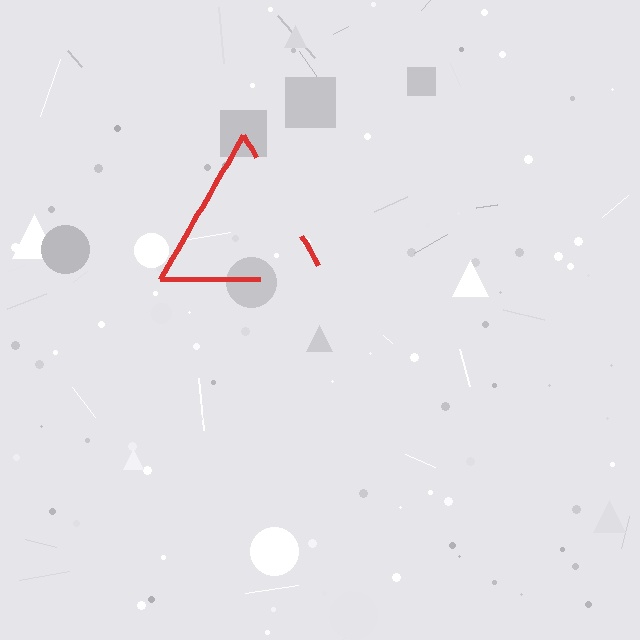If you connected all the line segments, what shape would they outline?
They would outline a triangle.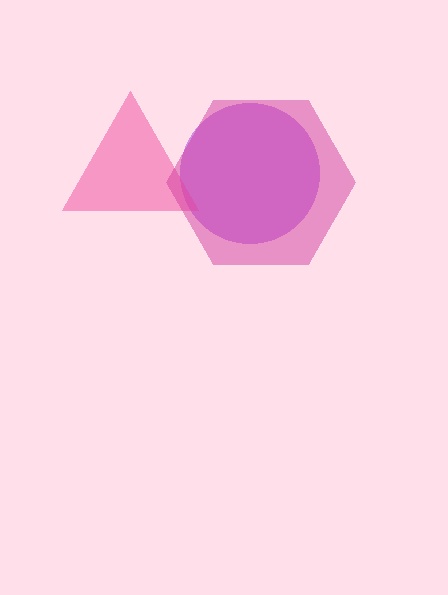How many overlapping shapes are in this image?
There are 3 overlapping shapes in the image.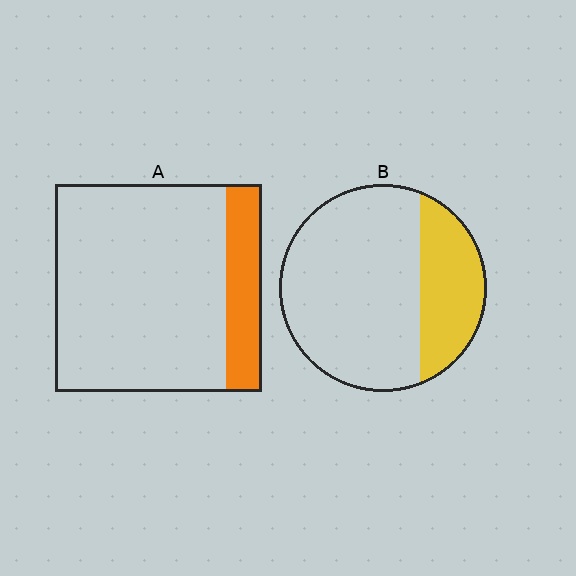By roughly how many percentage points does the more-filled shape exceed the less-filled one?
By roughly 10 percentage points (B over A).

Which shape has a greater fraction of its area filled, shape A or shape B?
Shape B.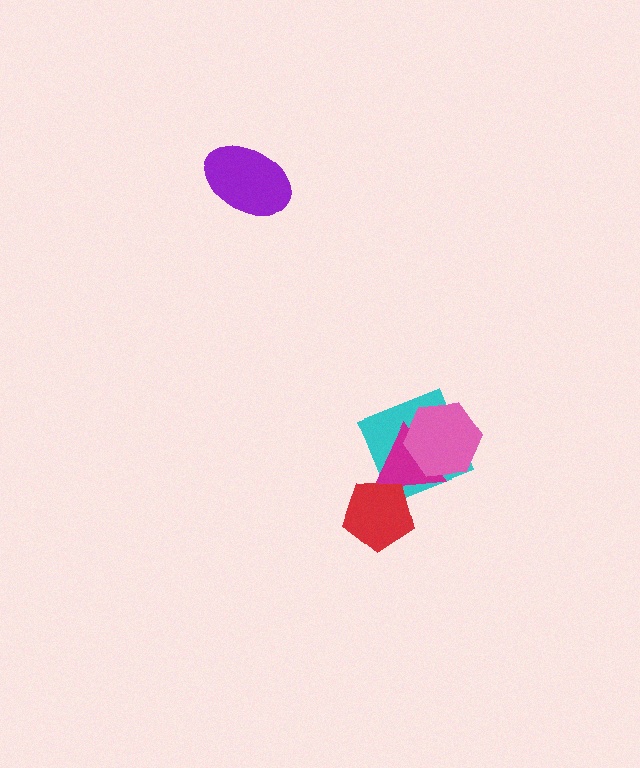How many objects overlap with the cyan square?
2 objects overlap with the cyan square.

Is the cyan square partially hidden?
Yes, it is partially covered by another shape.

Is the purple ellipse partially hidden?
No, no other shape covers it.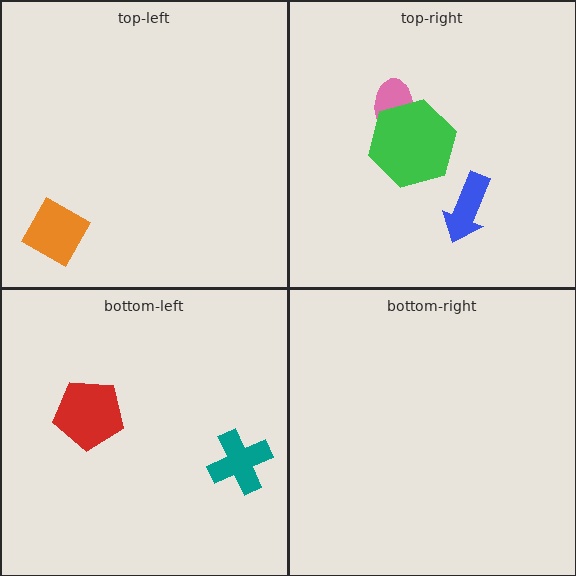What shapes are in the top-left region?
The orange diamond.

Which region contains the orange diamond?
The top-left region.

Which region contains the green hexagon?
The top-right region.